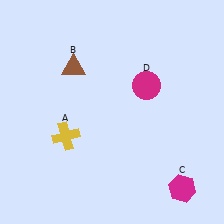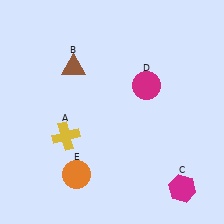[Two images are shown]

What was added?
An orange circle (E) was added in Image 2.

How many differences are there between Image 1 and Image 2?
There is 1 difference between the two images.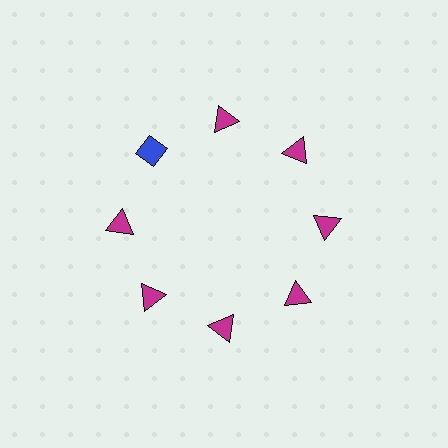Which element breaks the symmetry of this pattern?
The blue diamond at roughly the 10 o'clock position breaks the symmetry. All other shapes are magenta triangles.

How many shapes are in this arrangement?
There are 8 shapes arranged in a ring pattern.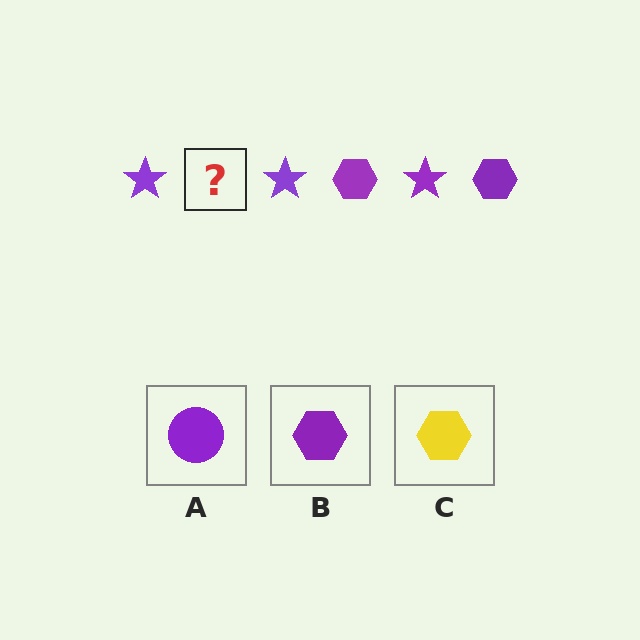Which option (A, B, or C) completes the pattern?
B.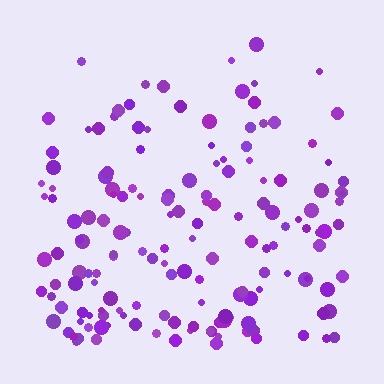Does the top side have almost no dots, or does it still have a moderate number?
Still a moderate number, just noticeably fewer than the bottom.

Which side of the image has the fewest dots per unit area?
The top.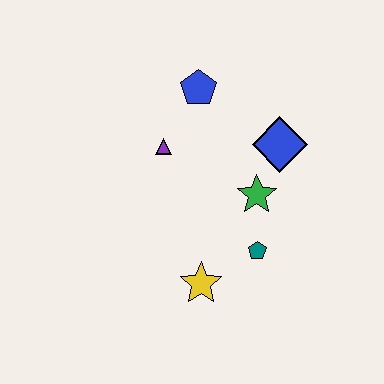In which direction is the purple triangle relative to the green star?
The purple triangle is to the left of the green star.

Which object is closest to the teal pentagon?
The green star is closest to the teal pentagon.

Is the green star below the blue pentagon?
Yes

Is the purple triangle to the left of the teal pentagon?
Yes